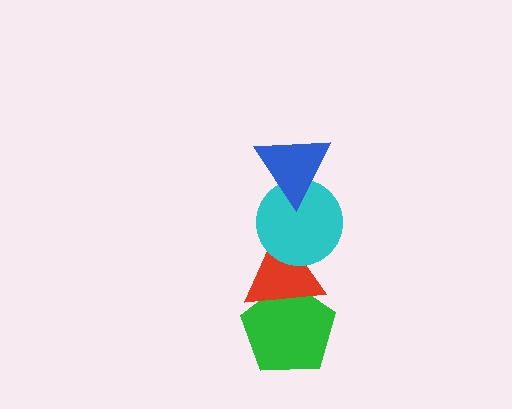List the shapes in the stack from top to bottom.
From top to bottom: the blue triangle, the cyan circle, the red triangle, the green pentagon.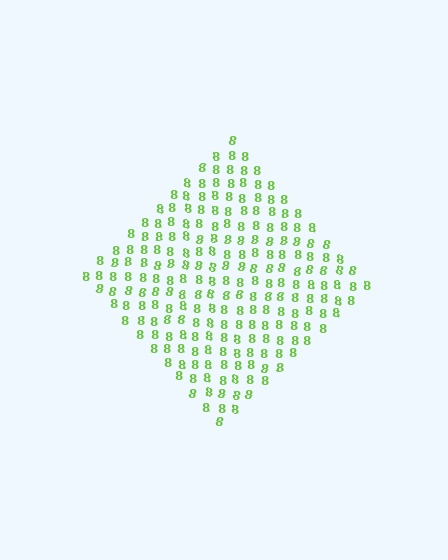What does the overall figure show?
The overall figure shows a diamond.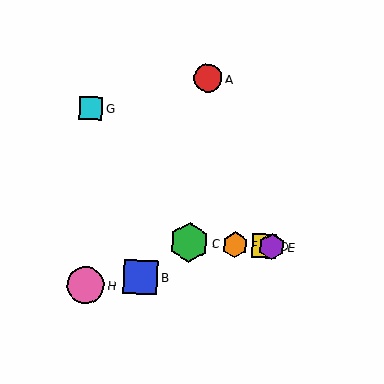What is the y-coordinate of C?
Object C is at y≈243.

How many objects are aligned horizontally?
4 objects (C, D, E, F) are aligned horizontally.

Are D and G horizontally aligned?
No, D is at y≈246 and G is at y≈108.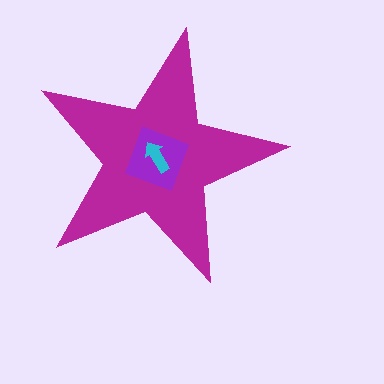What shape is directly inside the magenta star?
The purple diamond.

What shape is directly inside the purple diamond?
The cyan arrow.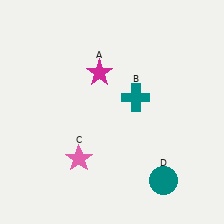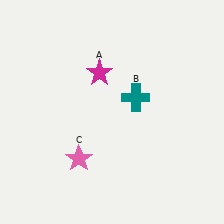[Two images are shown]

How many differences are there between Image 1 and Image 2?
There is 1 difference between the two images.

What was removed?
The teal circle (D) was removed in Image 2.